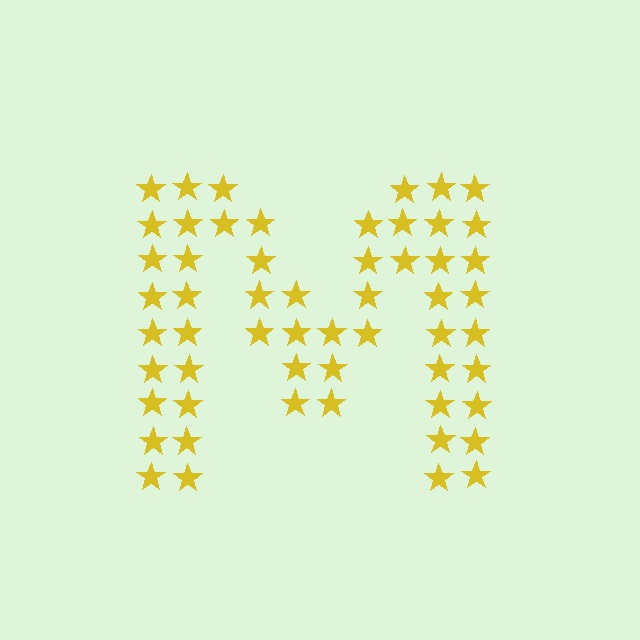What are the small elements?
The small elements are stars.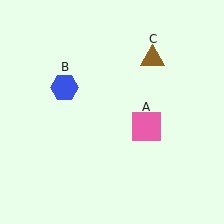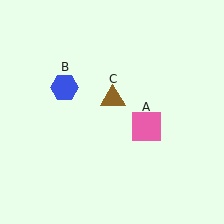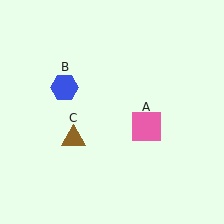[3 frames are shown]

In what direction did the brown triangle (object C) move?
The brown triangle (object C) moved down and to the left.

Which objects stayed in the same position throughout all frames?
Pink square (object A) and blue hexagon (object B) remained stationary.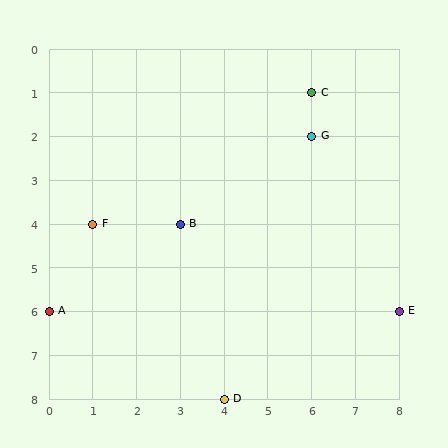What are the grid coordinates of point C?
Point C is at grid coordinates (6, 1).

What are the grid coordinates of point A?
Point A is at grid coordinates (0, 6).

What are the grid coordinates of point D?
Point D is at grid coordinates (4, 8).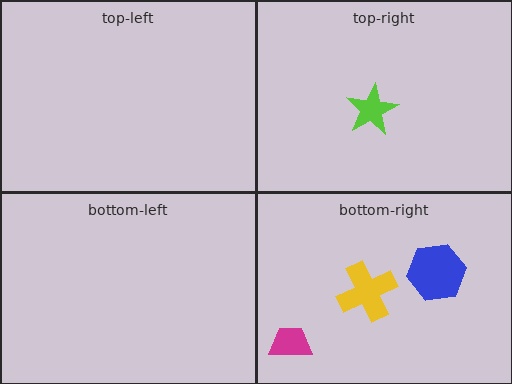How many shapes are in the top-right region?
1.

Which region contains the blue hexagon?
The bottom-right region.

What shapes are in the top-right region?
The lime star.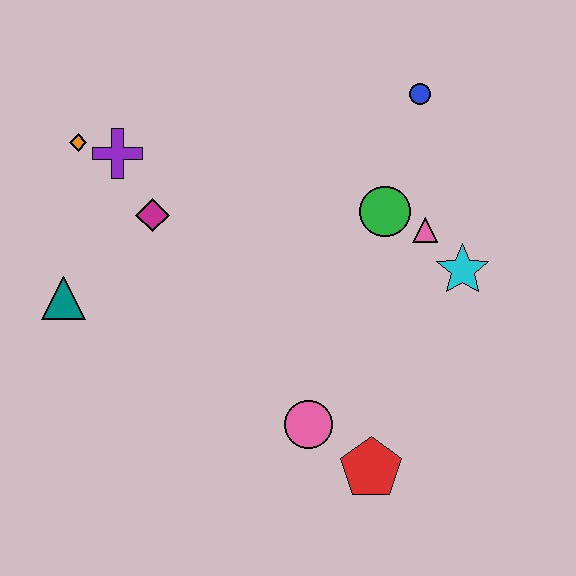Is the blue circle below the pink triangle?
No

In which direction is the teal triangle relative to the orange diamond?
The teal triangle is below the orange diamond.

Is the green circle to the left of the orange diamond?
No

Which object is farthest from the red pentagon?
The orange diamond is farthest from the red pentagon.